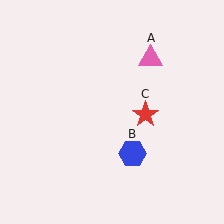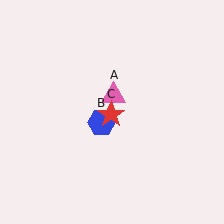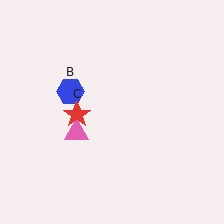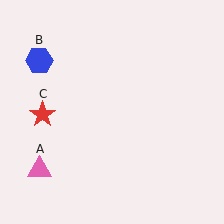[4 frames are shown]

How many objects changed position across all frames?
3 objects changed position: pink triangle (object A), blue hexagon (object B), red star (object C).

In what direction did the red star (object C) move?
The red star (object C) moved left.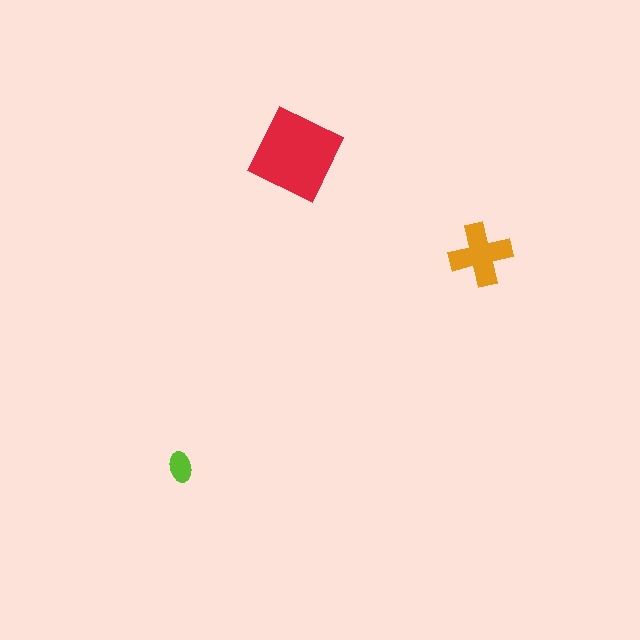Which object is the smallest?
The lime ellipse.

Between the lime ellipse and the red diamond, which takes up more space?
The red diamond.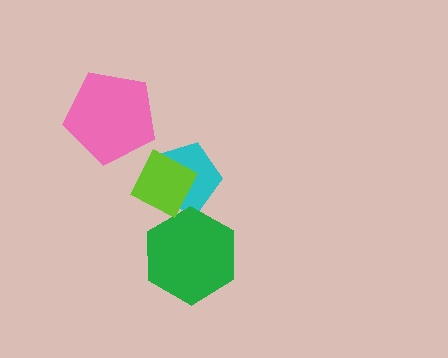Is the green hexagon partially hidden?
No, no other shape covers it.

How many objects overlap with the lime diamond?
1 object overlaps with the lime diamond.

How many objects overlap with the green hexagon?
1 object overlaps with the green hexagon.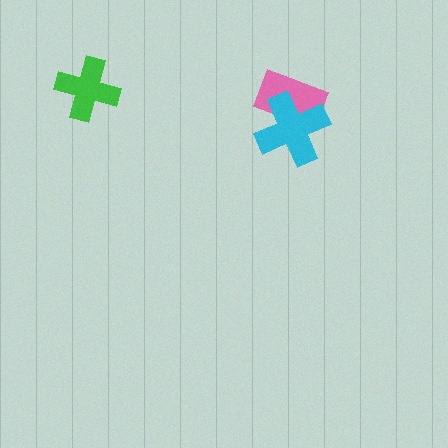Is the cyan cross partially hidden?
No, no other shape covers it.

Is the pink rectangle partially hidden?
Yes, it is partially covered by another shape.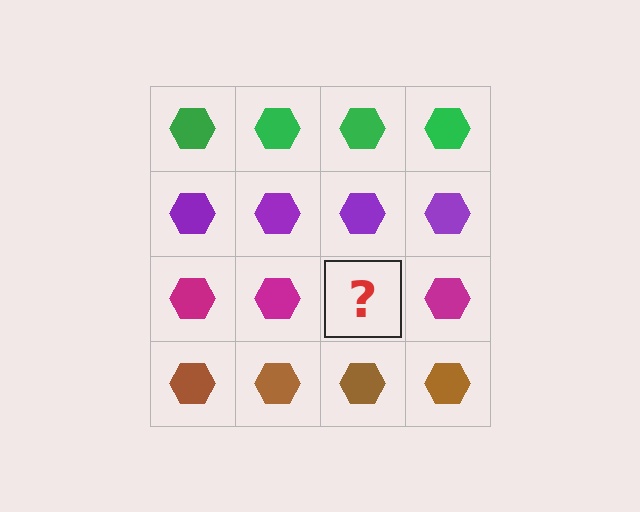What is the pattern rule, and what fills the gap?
The rule is that each row has a consistent color. The gap should be filled with a magenta hexagon.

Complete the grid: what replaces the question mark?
The question mark should be replaced with a magenta hexagon.